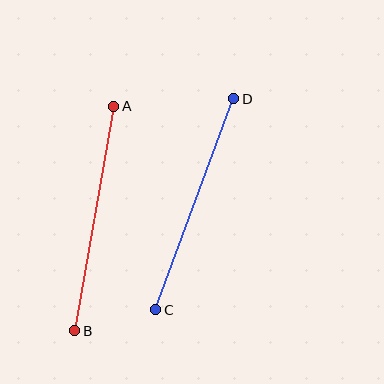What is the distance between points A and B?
The distance is approximately 228 pixels.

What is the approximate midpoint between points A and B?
The midpoint is at approximately (94, 218) pixels.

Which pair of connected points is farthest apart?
Points A and B are farthest apart.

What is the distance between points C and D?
The distance is approximately 225 pixels.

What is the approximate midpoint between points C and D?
The midpoint is at approximately (195, 204) pixels.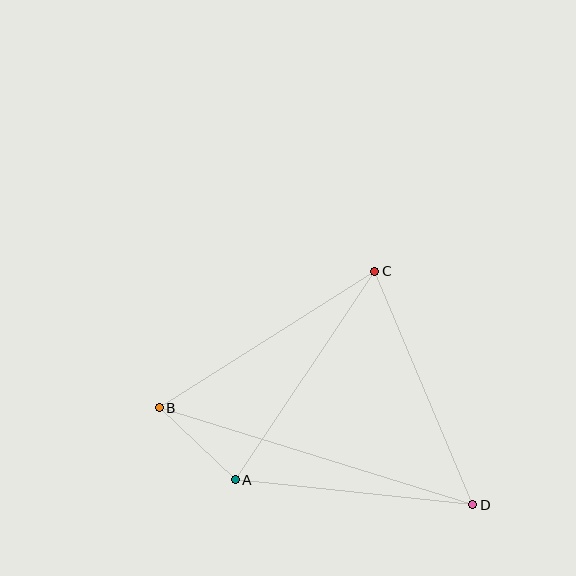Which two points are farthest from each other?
Points B and D are farthest from each other.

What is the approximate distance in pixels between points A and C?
The distance between A and C is approximately 251 pixels.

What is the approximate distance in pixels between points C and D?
The distance between C and D is approximately 253 pixels.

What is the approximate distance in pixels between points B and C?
The distance between B and C is approximately 255 pixels.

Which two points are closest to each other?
Points A and B are closest to each other.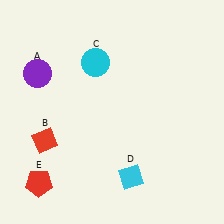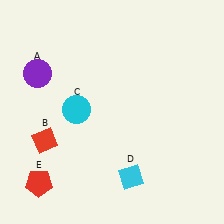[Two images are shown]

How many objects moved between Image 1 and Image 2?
1 object moved between the two images.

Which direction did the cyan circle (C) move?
The cyan circle (C) moved down.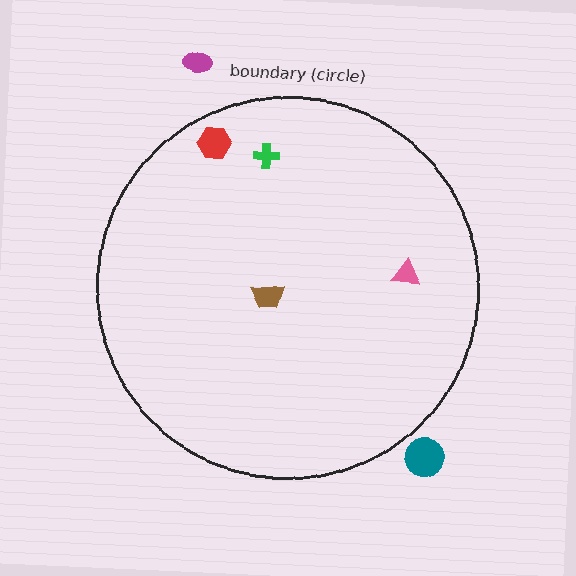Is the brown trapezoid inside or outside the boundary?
Inside.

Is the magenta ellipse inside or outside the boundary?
Outside.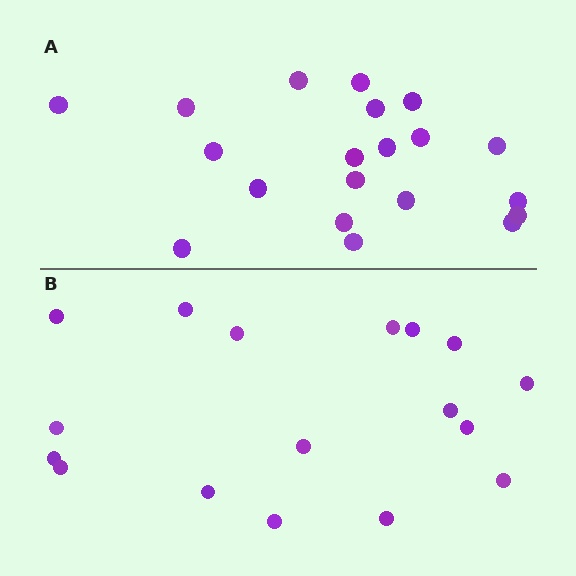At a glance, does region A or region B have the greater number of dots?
Region A (the top region) has more dots.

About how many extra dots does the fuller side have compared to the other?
Region A has just a few more — roughly 2 or 3 more dots than region B.